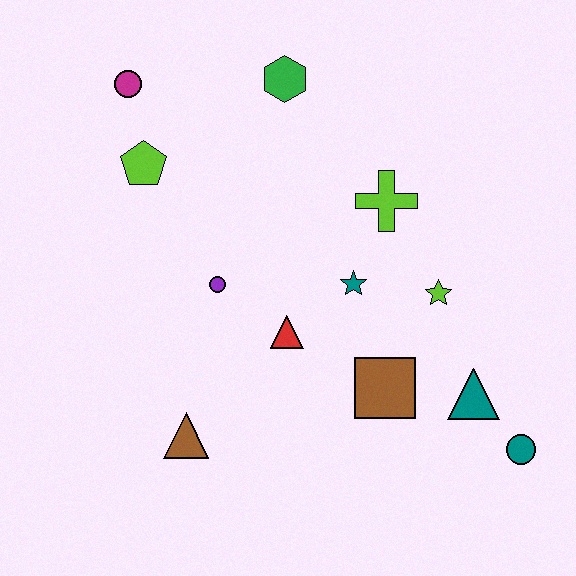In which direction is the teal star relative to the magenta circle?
The teal star is to the right of the magenta circle.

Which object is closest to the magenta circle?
The lime pentagon is closest to the magenta circle.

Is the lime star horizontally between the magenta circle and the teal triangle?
Yes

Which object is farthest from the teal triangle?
The magenta circle is farthest from the teal triangle.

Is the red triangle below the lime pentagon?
Yes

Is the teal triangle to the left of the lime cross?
No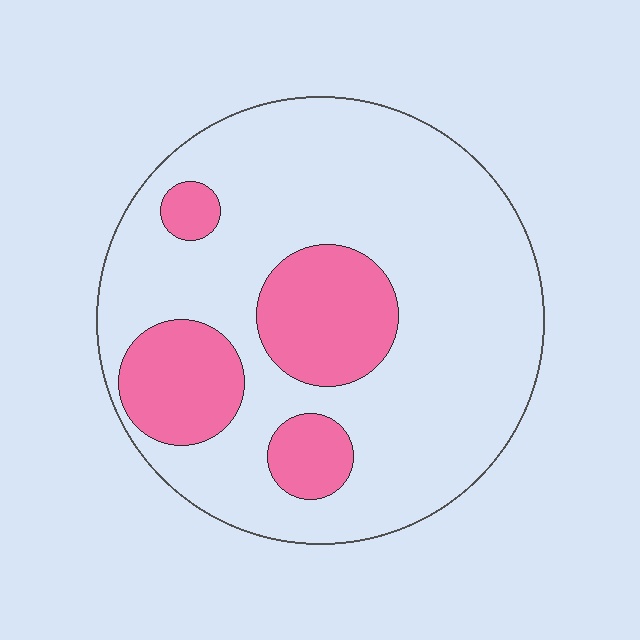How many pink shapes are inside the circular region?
4.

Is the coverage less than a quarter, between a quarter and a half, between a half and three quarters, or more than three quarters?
Less than a quarter.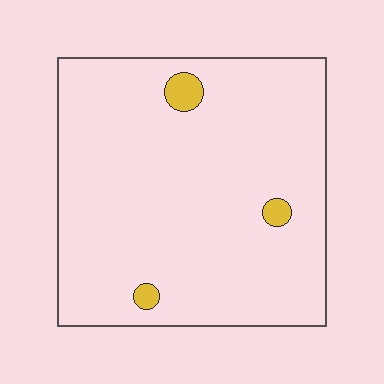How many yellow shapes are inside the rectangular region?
3.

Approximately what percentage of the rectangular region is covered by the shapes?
Approximately 5%.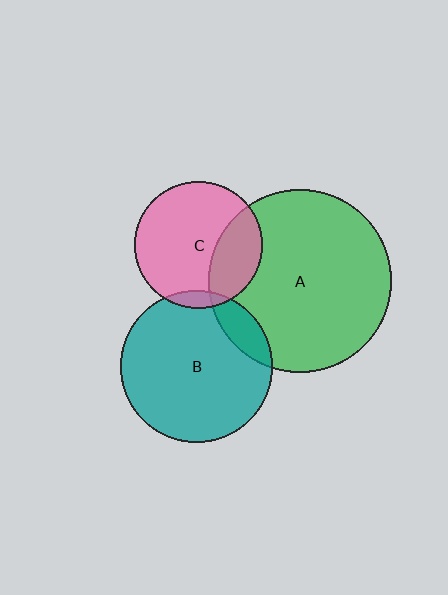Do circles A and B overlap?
Yes.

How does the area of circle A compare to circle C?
Approximately 2.1 times.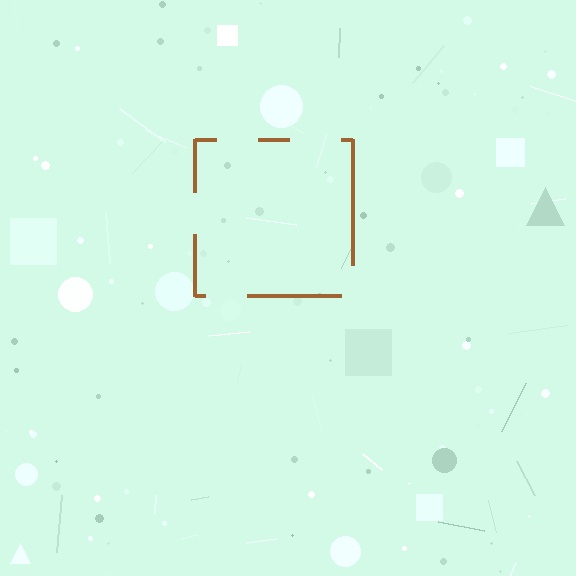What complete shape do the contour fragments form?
The contour fragments form a square.